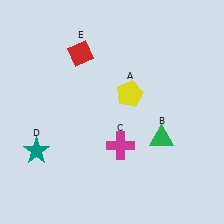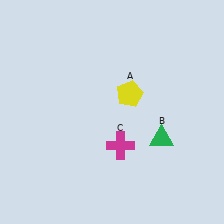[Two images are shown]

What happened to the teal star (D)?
The teal star (D) was removed in Image 2. It was in the bottom-left area of Image 1.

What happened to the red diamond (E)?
The red diamond (E) was removed in Image 2. It was in the top-left area of Image 1.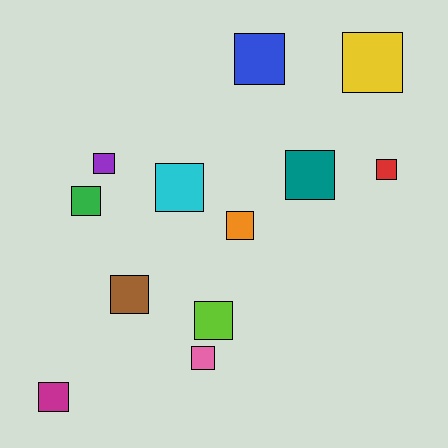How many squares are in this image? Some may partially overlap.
There are 12 squares.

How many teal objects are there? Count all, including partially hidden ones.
There is 1 teal object.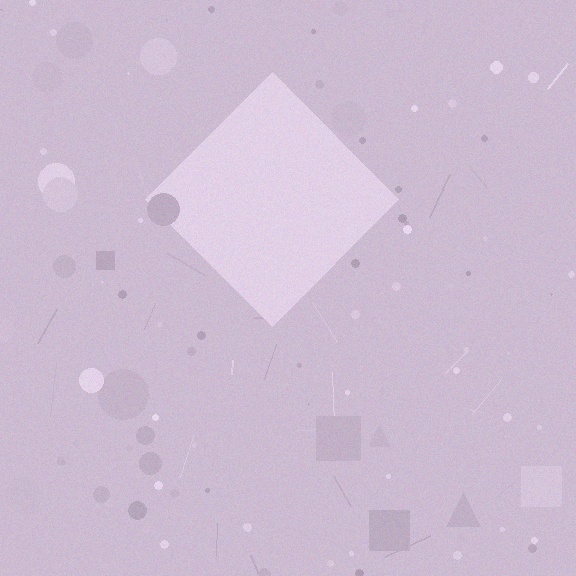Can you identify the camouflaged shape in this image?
The camouflaged shape is a diamond.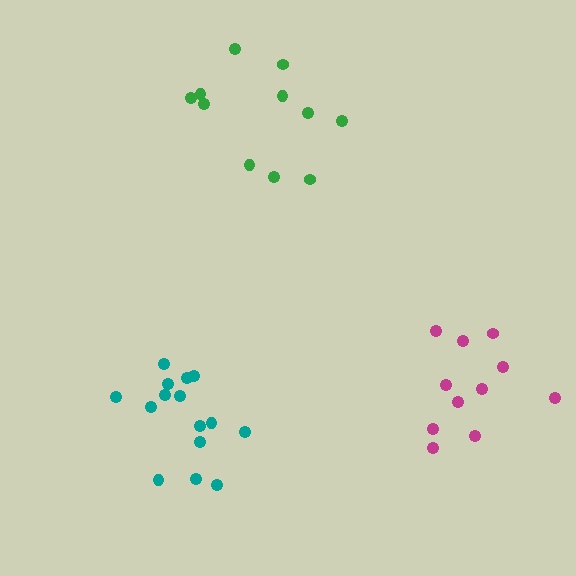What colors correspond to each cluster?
The clusters are colored: magenta, teal, green.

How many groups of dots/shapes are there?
There are 3 groups.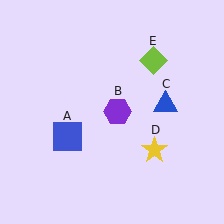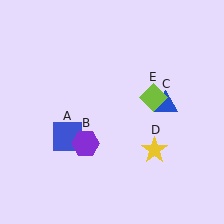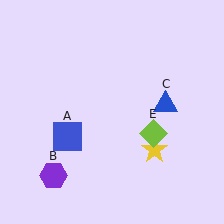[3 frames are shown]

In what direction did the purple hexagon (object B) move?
The purple hexagon (object B) moved down and to the left.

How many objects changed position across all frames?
2 objects changed position: purple hexagon (object B), lime diamond (object E).